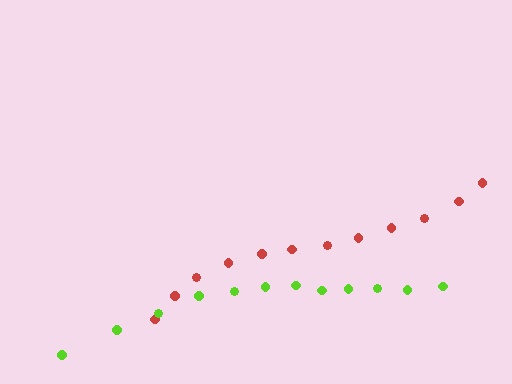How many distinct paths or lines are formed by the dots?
There are 2 distinct paths.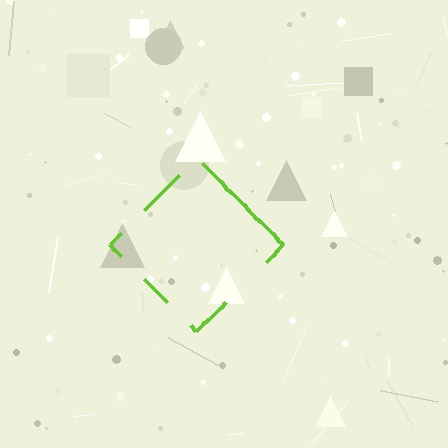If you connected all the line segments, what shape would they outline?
They would outline a diamond.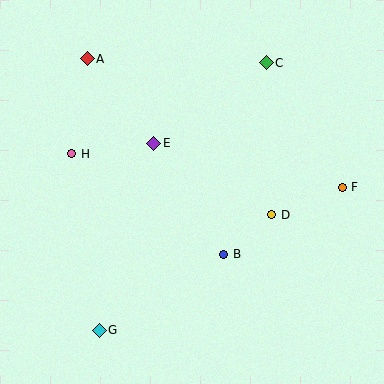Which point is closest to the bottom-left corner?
Point G is closest to the bottom-left corner.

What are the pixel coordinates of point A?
Point A is at (87, 59).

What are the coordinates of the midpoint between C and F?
The midpoint between C and F is at (304, 125).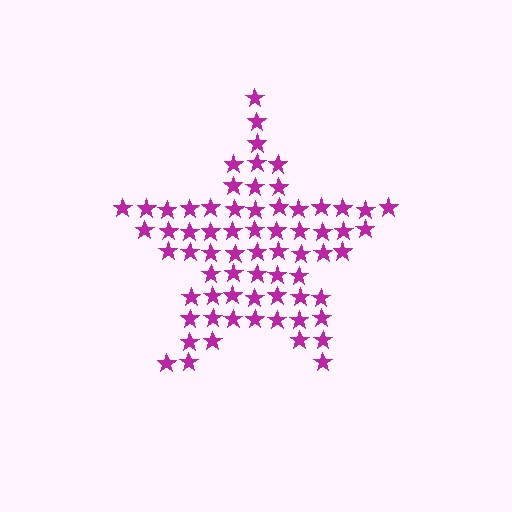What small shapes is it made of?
It is made of small stars.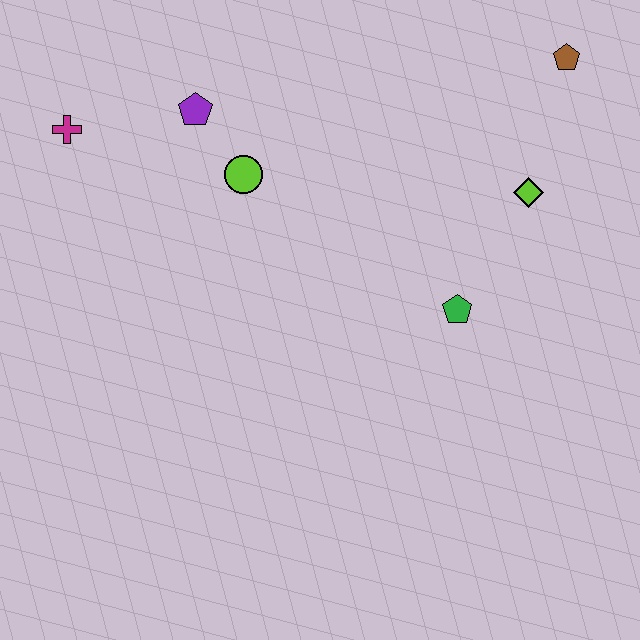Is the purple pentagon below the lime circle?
No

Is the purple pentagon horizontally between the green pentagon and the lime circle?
No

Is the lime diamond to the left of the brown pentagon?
Yes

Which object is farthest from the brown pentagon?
The magenta cross is farthest from the brown pentagon.